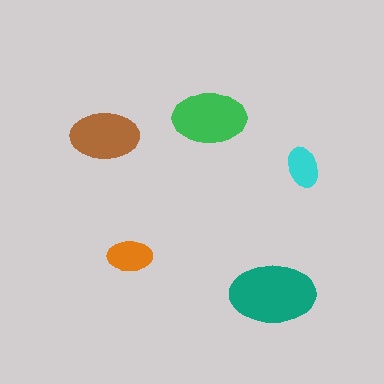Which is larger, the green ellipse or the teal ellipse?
The teal one.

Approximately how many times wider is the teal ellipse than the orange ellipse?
About 2 times wider.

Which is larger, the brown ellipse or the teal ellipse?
The teal one.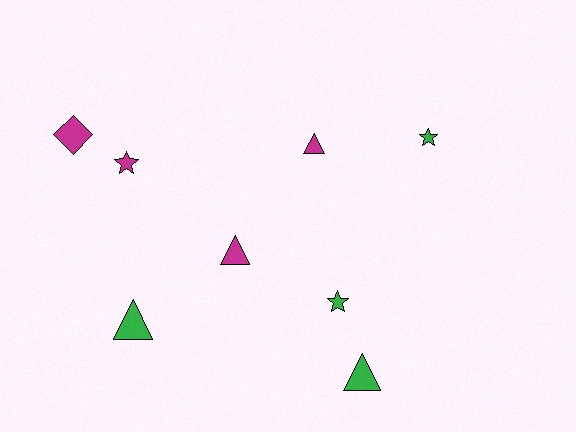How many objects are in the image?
There are 8 objects.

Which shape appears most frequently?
Triangle, with 4 objects.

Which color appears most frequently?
Green, with 4 objects.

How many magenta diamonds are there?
There is 1 magenta diamond.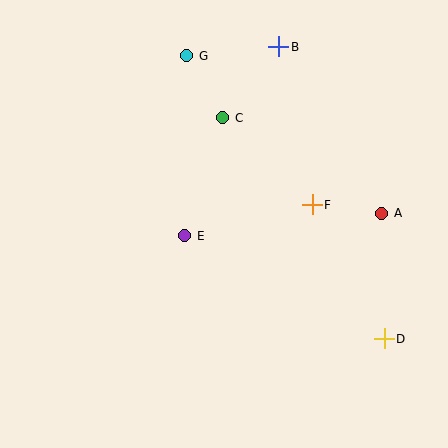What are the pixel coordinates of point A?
Point A is at (382, 213).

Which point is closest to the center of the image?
Point E at (185, 236) is closest to the center.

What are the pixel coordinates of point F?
Point F is at (312, 205).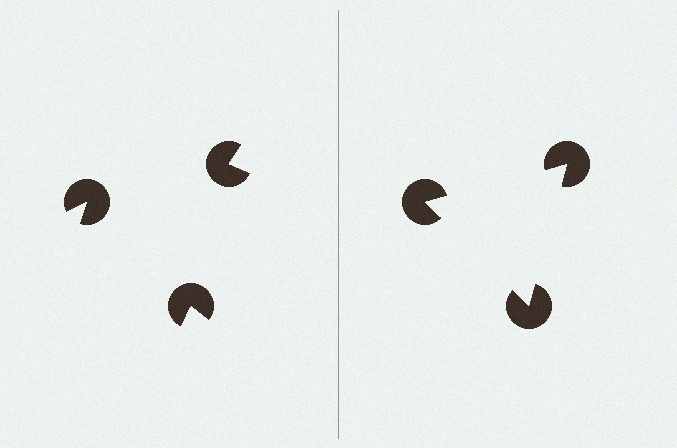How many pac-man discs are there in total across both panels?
6 — 3 on each side.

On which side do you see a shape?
An illusory triangle appears on the right side. On the left side the wedge cuts are rotated, so no coherent shape forms.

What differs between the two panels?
The pac-man discs are positioned identically on both sides; only the wedge orientations differ. On the right they align to a triangle; on the left they are misaligned.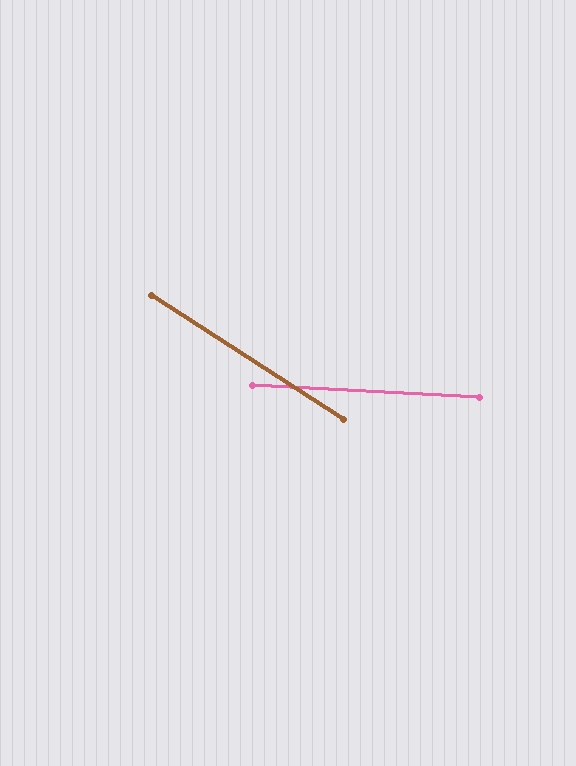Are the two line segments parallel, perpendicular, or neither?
Neither parallel nor perpendicular — they differ by about 30°.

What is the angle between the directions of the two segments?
Approximately 30 degrees.